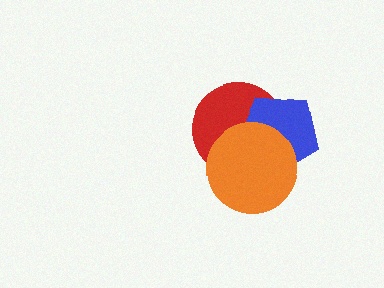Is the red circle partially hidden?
Yes, it is partially covered by another shape.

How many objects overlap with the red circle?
2 objects overlap with the red circle.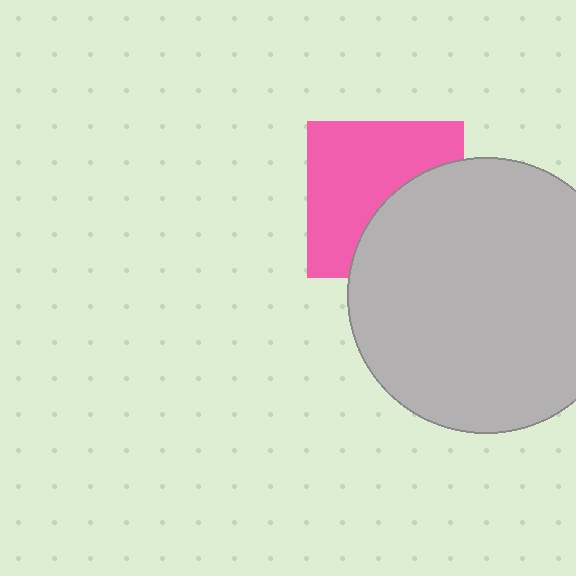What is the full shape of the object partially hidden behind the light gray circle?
The partially hidden object is a pink square.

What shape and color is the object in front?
The object in front is a light gray circle.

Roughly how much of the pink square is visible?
About half of it is visible (roughly 59%).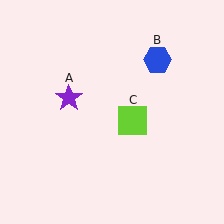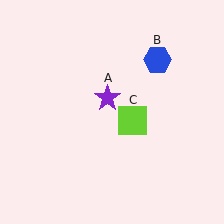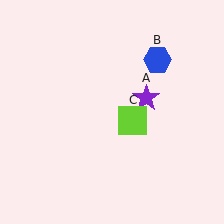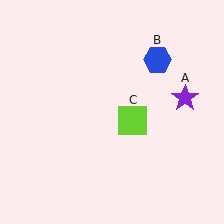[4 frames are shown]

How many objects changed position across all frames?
1 object changed position: purple star (object A).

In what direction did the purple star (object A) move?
The purple star (object A) moved right.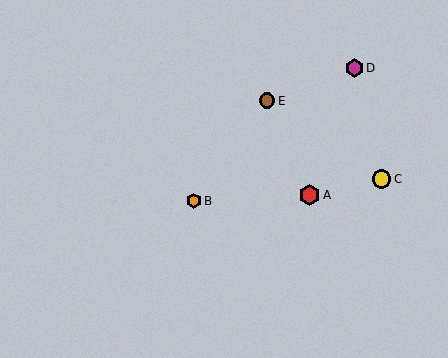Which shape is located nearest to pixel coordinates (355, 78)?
The magenta hexagon (labeled D) at (354, 68) is nearest to that location.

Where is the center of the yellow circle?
The center of the yellow circle is at (382, 179).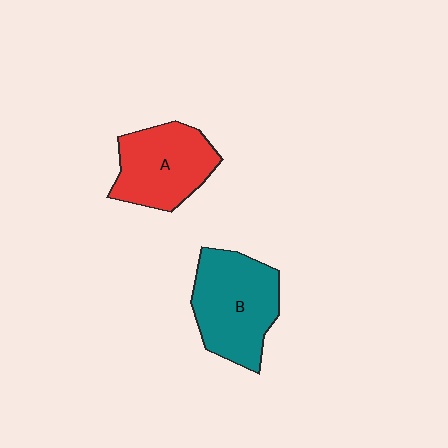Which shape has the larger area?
Shape B (teal).